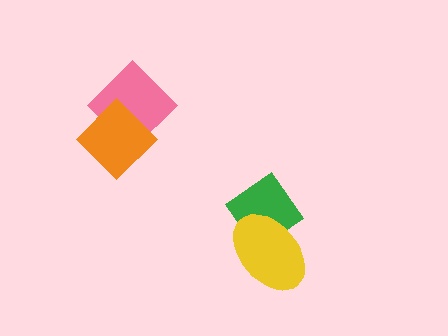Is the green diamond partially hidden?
Yes, it is partially covered by another shape.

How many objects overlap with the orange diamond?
1 object overlaps with the orange diamond.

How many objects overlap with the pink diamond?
1 object overlaps with the pink diamond.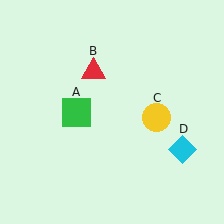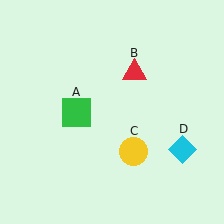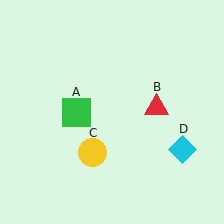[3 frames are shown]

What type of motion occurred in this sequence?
The red triangle (object B), yellow circle (object C) rotated clockwise around the center of the scene.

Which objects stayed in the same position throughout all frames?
Green square (object A) and cyan diamond (object D) remained stationary.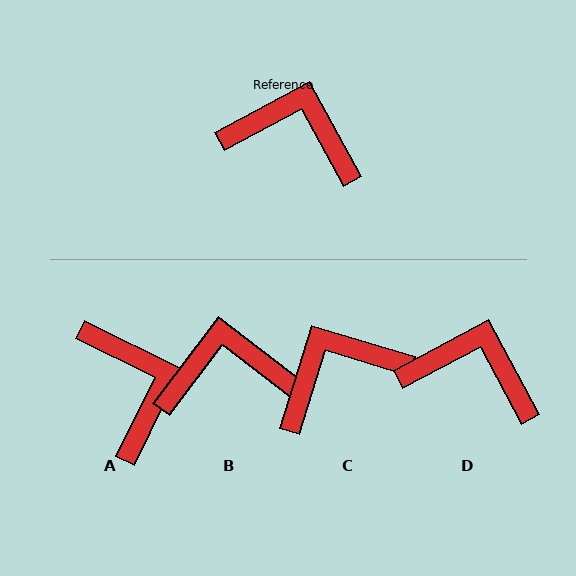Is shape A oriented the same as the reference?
No, it is off by about 55 degrees.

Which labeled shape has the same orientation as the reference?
D.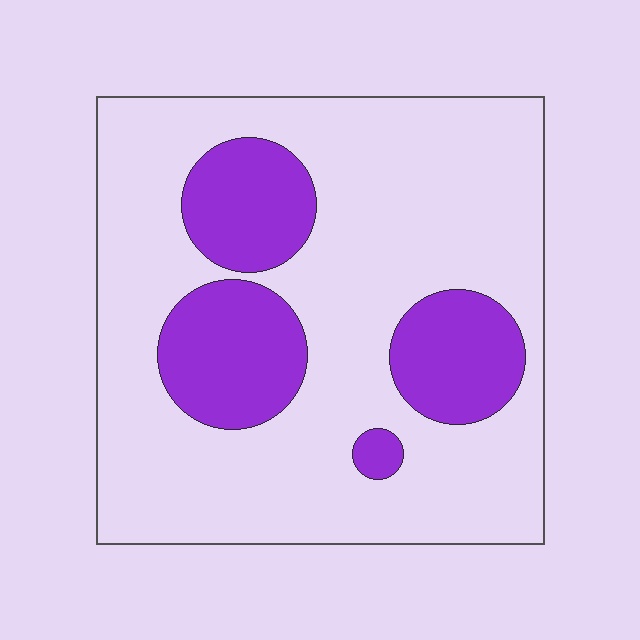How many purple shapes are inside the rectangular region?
4.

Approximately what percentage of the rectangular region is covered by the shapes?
Approximately 25%.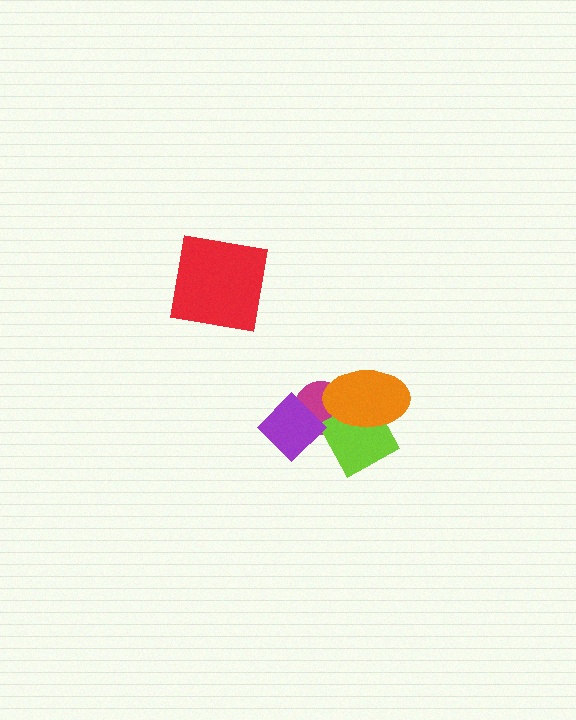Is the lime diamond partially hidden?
Yes, it is partially covered by another shape.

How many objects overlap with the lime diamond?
3 objects overlap with the lime diamond.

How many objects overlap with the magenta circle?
3 objects overlap with the magenta circle.